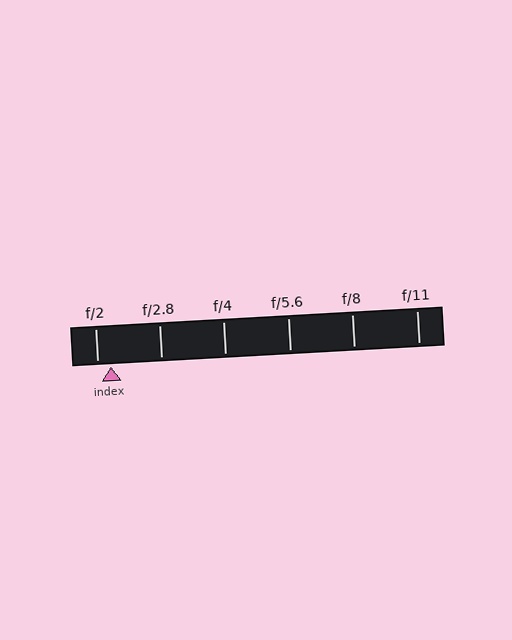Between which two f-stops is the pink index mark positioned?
The index mark is between f/2 and f/2.8.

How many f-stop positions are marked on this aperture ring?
There are 6 f-stop positions marked.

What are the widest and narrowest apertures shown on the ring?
The widest aperture shown is f/2 and the narrowest is f/11.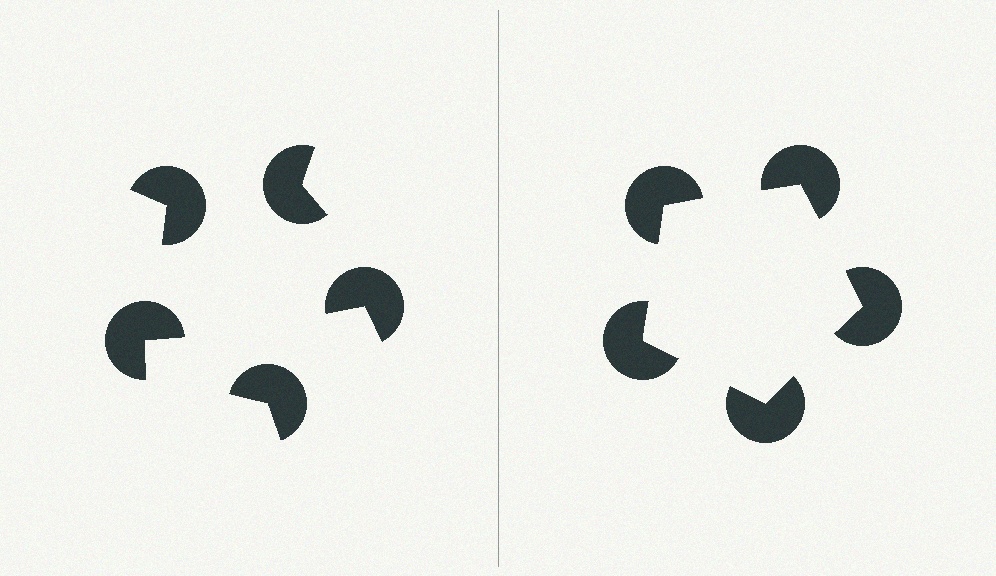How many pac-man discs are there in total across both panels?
10 — 5 on each side.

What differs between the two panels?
The pac-man discs are positioned identically on both sides; only the wedge orientations differ. On the right they align to a pentagon; on the left they are misaligned.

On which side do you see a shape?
An illusory pentagon appears on the right side. On the left side the wedge cuts are rotated, so no coherent shape forms.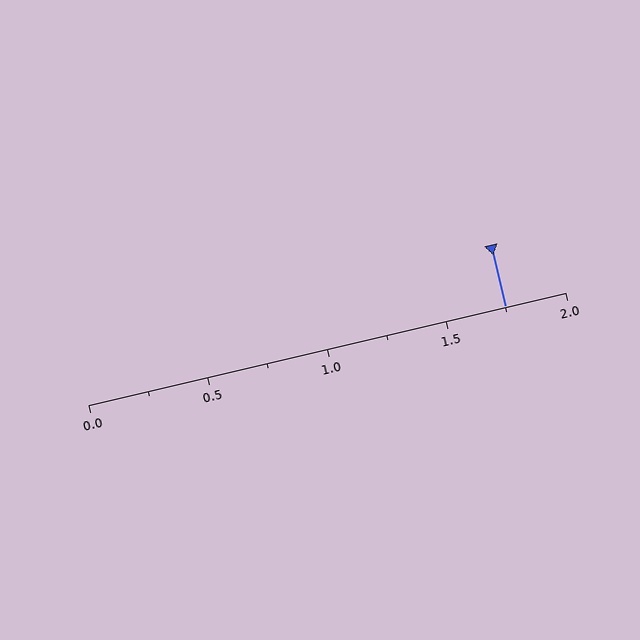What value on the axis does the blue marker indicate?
The marker indicates approximately 1.75.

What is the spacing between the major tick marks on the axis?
The major ticks are spaced 0.5 apart.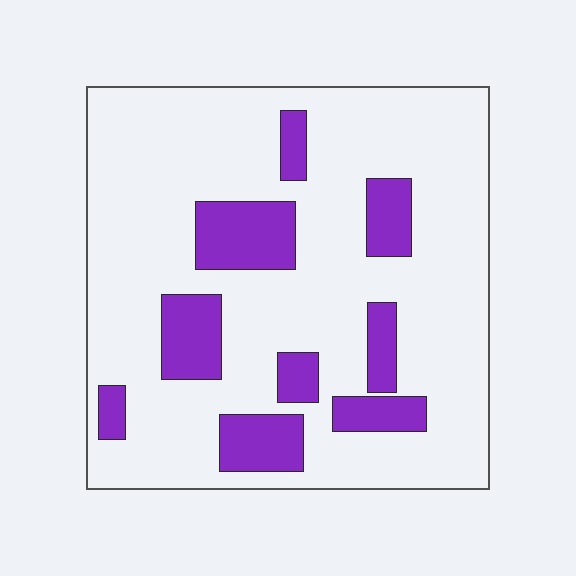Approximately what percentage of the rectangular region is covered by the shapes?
Approximately 20%.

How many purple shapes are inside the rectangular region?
9.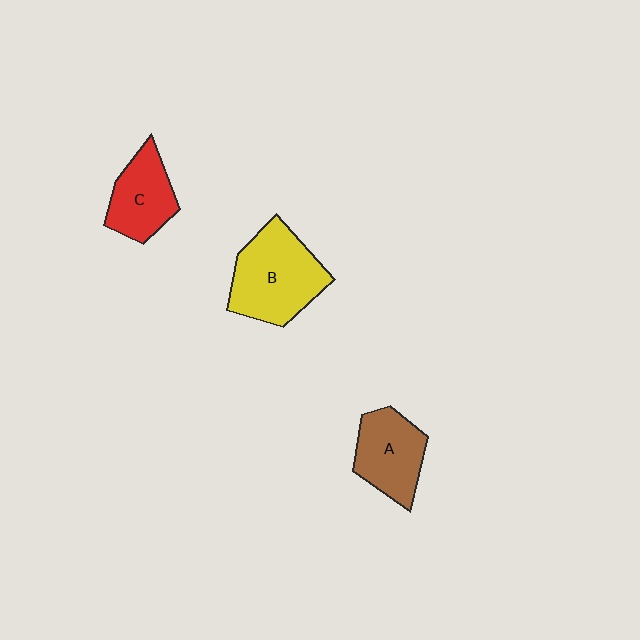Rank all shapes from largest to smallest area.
From largest to smallest: B (yellow), A (brown), C (red).